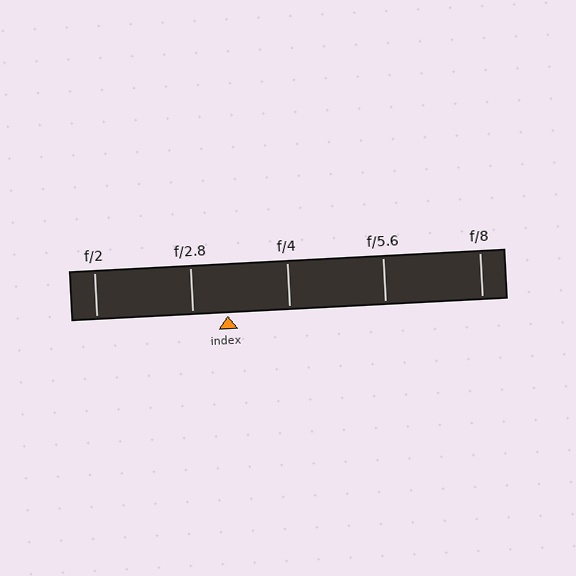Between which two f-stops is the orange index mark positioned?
The index mark is between f/2.8 and f/4.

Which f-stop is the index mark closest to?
The index mark is closest to f/2.8.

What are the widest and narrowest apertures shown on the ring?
The widest aperture shown is f/2 and the narrowest is f/8.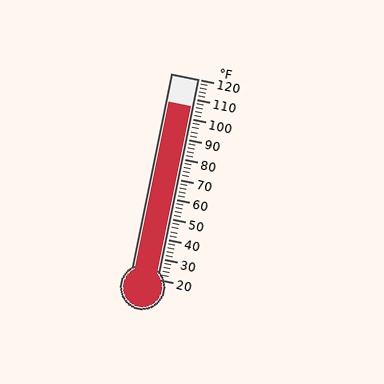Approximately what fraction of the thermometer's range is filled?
The thermometer is filled to approximately 85% of its range.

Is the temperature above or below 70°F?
The temperature is above 70°F.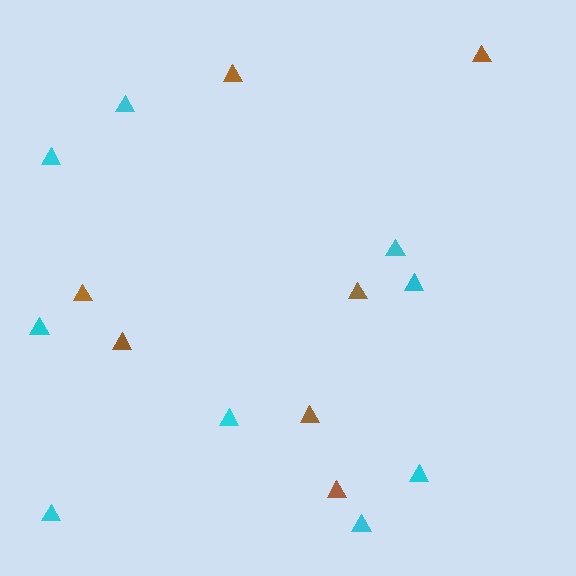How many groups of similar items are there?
There are 2 groups: one group of brown triangles (7) and one group of cyan triangles (9).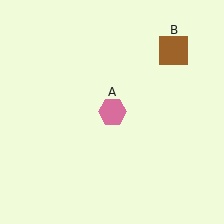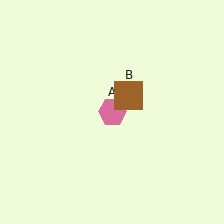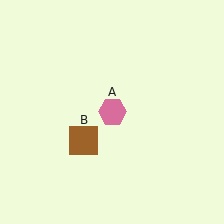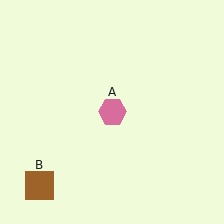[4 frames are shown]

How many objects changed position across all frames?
1 object changed position: brown square (object B).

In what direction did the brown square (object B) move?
The brown square (object B) moved down and to the left.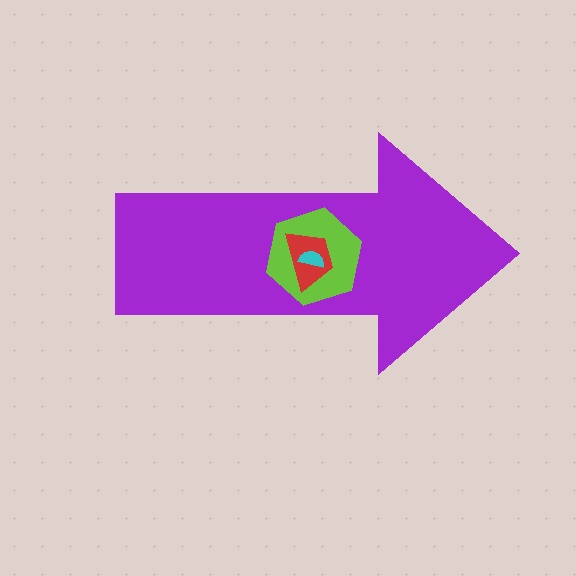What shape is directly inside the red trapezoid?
The cyan semicircle.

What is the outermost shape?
The purple arrow.